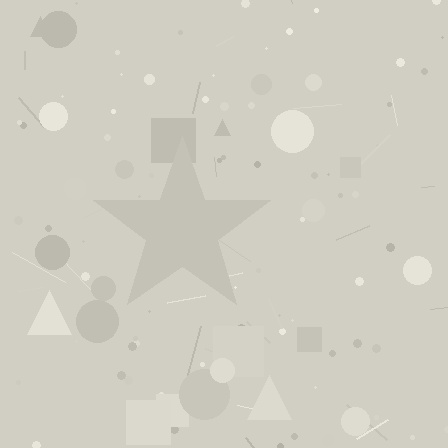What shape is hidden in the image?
A star is hidden in the image.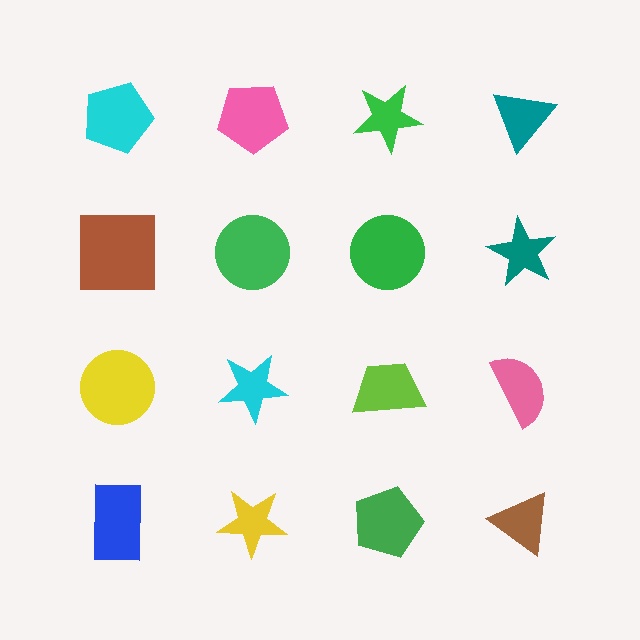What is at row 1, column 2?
A pink pentagon.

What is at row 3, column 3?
A lime trapezoid.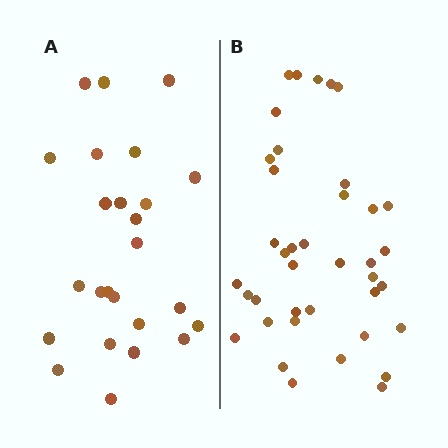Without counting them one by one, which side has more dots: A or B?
Region B (the right region) has more dots.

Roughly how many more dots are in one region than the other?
Region B has approximately 15 more dots than region A.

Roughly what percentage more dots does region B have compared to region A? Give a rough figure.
About 55% more.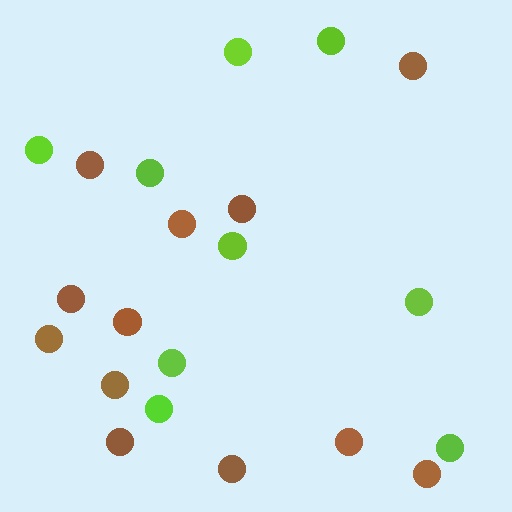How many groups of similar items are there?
There are 2 groups: one group of lime circles (9) and one group of brown circles (12).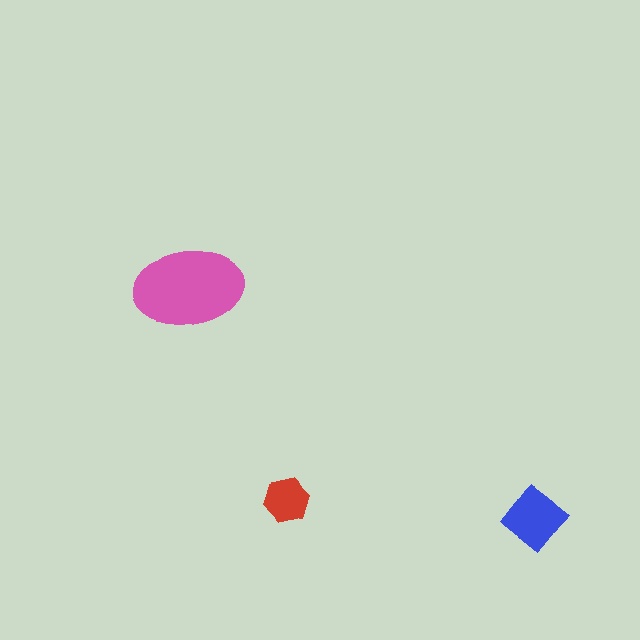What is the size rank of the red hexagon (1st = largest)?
3rd.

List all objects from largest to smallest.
The pink ellipse, the blue diamond, the red hexagon.